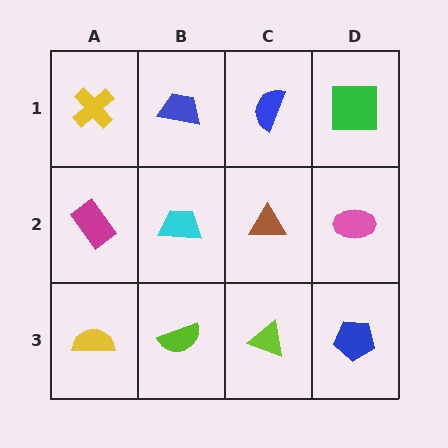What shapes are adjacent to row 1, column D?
A pink ellipse (row 2, column D), a blue semicircle (row 1, column C).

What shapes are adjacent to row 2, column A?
A yellow cross (row 1, column A), a yellow semicircle (row 3, column A), a cyan trapezoid (row 2, column B).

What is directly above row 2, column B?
A blue trapezoid.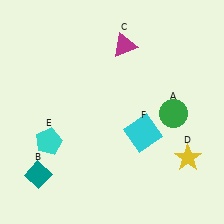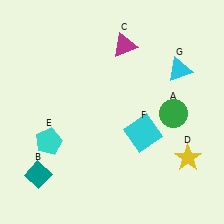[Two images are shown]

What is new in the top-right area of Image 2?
A cyan triangle (G) was added in the top-right area of Image 2.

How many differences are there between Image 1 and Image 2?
There is 1 difference between the two images.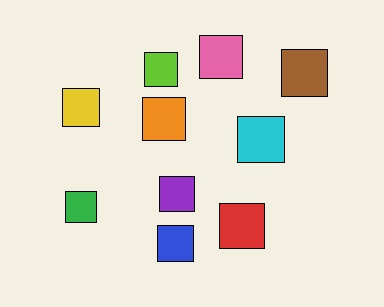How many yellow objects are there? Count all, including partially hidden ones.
There is 1 yellow object.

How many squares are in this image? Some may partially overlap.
There are 10 squares.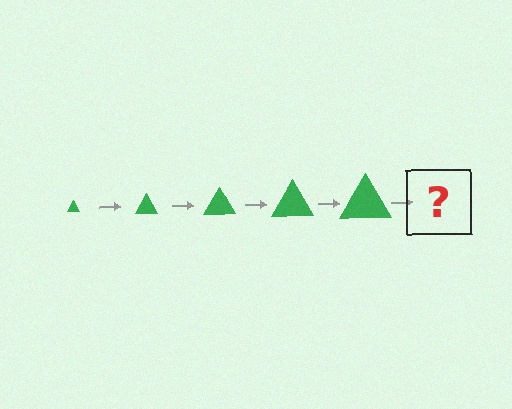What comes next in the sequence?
The next element should be a green triangle, larger than the previous one.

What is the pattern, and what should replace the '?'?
The pattern is that the triangle gets progressively larger each step. The '?' should be a green triangle, larger than the previous one.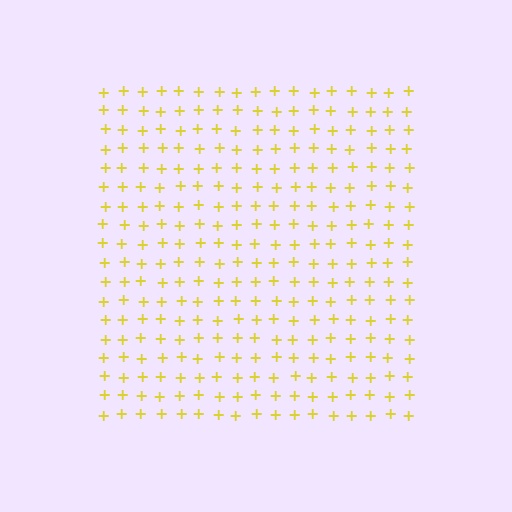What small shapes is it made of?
It is made of small plus signs.